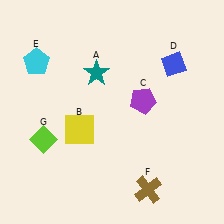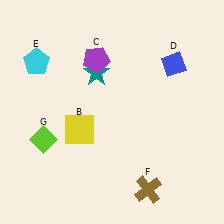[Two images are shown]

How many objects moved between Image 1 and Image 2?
1 object moved between the two images.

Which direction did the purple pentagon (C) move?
The purple pentagon (C) moved left.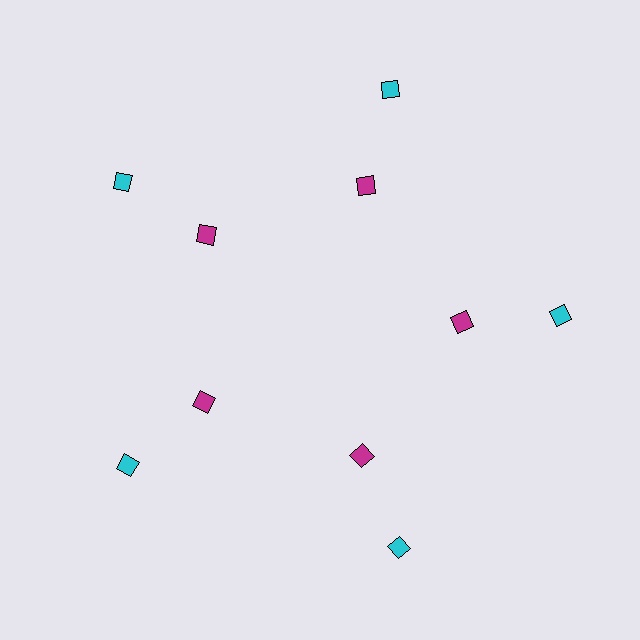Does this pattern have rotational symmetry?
Yes, this pattern has 5-fold rotational symmetry. It looks the same after rotating 72 degrees around the center.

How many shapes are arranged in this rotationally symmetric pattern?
There are 10 shapes, arranged in 5 groups of 2.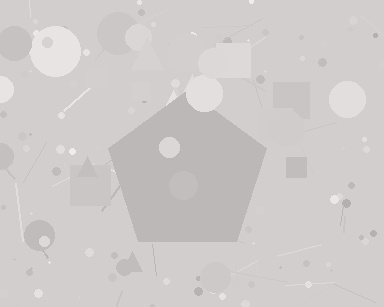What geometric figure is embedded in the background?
A pentagon is embedded in the background.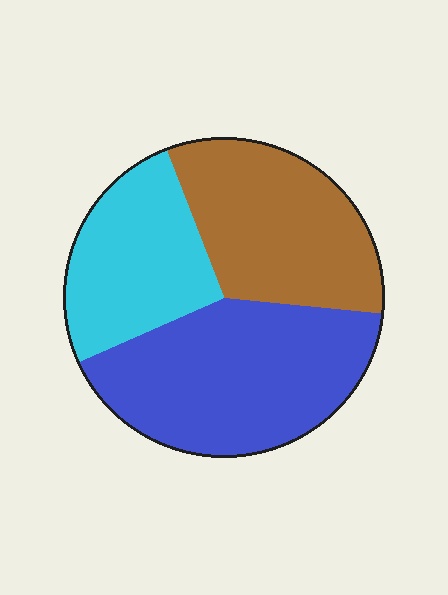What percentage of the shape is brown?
Brown takes up between a quarter and a half of the shape.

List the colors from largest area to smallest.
From largest to smallest: blue, brown, cyan.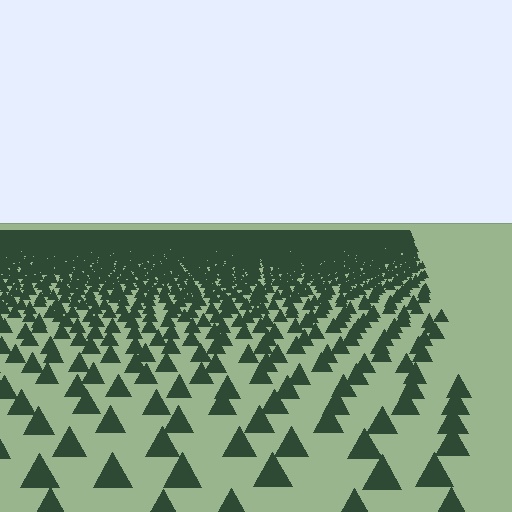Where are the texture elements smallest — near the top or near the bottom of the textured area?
Near the top.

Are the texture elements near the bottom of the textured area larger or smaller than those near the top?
Larger. Near the bottom, elements are closer to the viewer and appear at a bigger on-screen size.